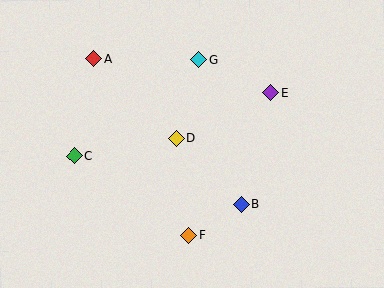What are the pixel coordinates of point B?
Point B is at (242, 204).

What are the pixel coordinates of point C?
Point C is at (74, 156).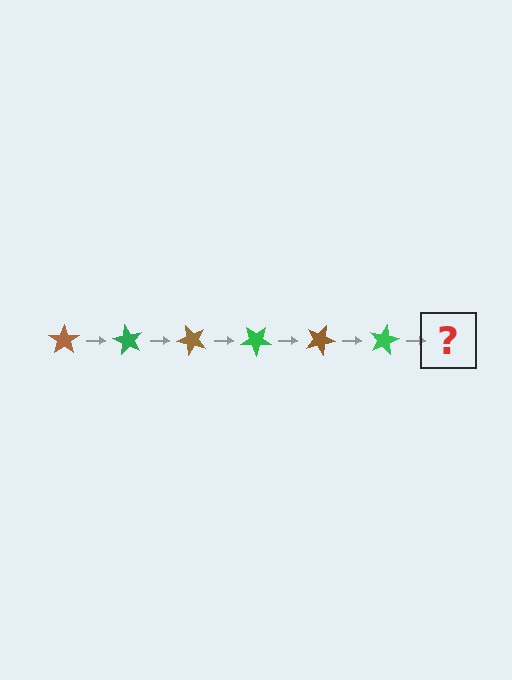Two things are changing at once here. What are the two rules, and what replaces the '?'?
The two rules are that it rotates 60 degrees each step and the color cycles through brown and green. The '?' should be a brown star, rotated 360 degrees from the start.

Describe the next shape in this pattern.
It should be a brown star, rotated 360 degrees from the start.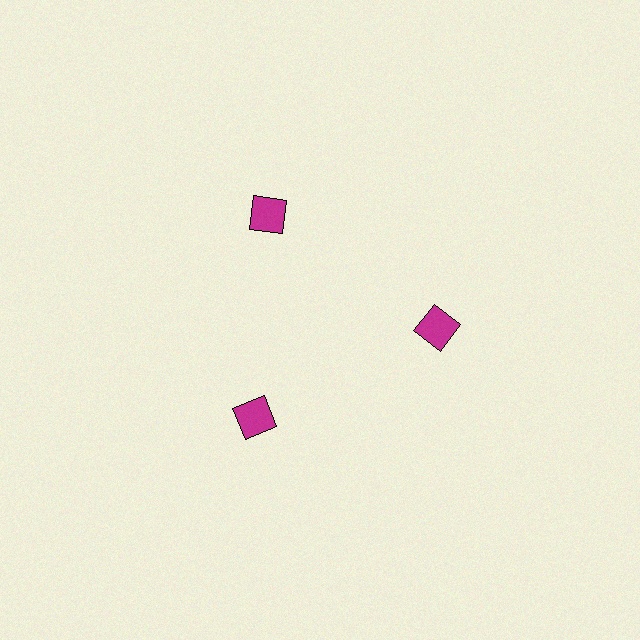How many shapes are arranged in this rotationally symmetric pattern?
There are 3 shapes, arranged in 3 groups of 1.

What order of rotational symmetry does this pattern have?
This pattern has 3-fold rotational symmetry.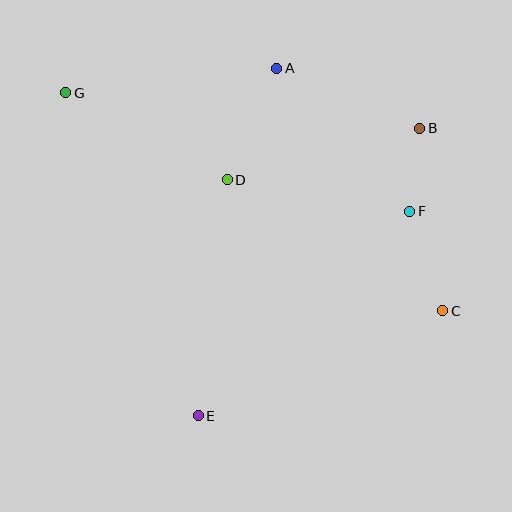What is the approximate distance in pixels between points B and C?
The distance between B and C is approximately 184 pixels.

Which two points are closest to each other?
Points B and F are closest to each other.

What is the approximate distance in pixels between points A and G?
The distance between A and G is approximately 213 pixels.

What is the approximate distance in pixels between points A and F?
The distance between A and F is approximately 195 pixels.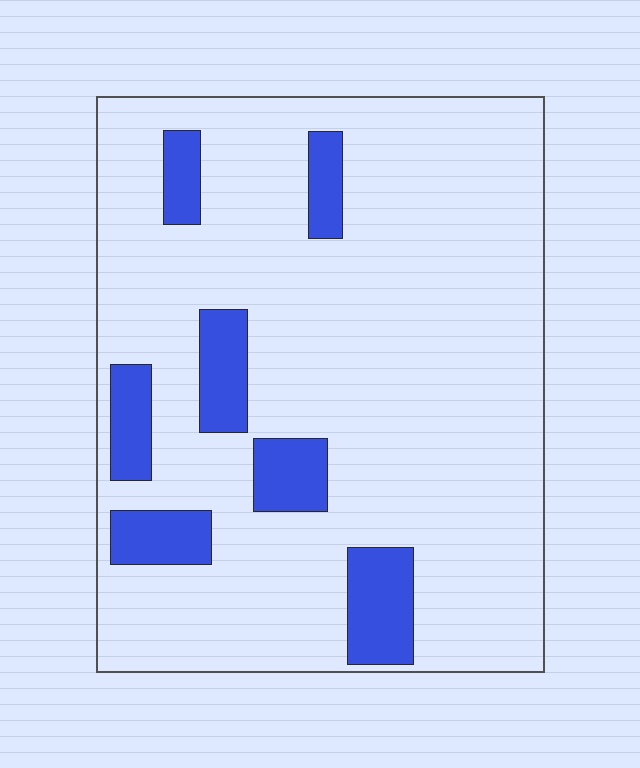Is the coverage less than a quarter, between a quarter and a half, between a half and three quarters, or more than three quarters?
Less than a quarter.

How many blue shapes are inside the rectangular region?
7.